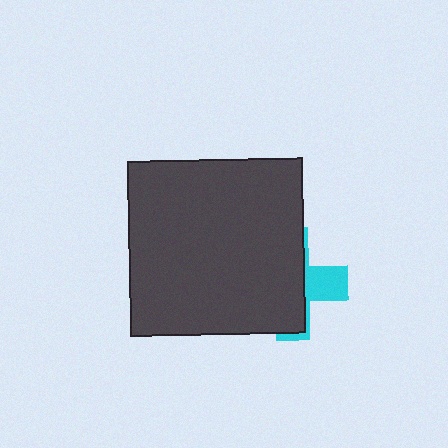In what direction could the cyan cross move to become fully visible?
The cyan cross could move right. That would shift it out from behind the dark gray square entirely.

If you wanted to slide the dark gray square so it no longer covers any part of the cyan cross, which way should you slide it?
Slide it left — that is the most direct way to separate the two shapes.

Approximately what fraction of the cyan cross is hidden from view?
Roughly 69% of the cyan cross is hidden behind the dark gray square.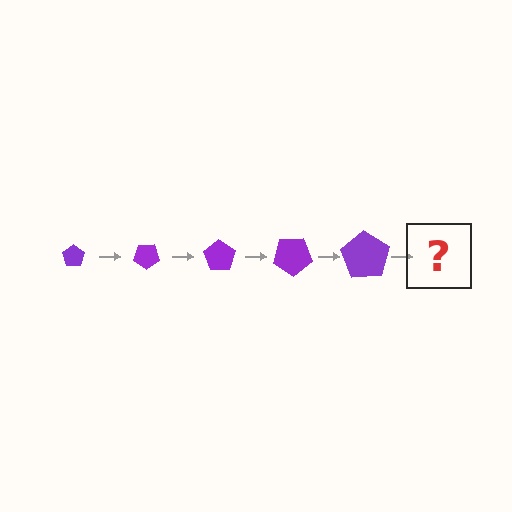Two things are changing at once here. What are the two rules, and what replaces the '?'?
The two rules are that the pentagon grows larger each step and it rotates 35 degrees each step. The '?' should be a pentagon, larger than the previous one and rotated 175 degrees from the start.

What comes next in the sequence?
The next element should be a pentagon, larger than the previous one and rotated 175 degrees from the start.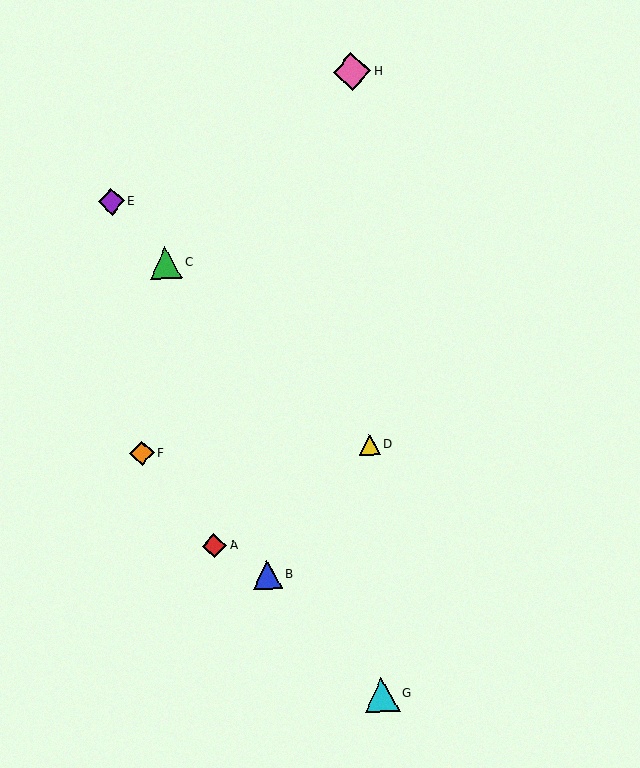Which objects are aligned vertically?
Objects D, G, H are aligned vertically.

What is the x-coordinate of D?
Object D is at x≈370.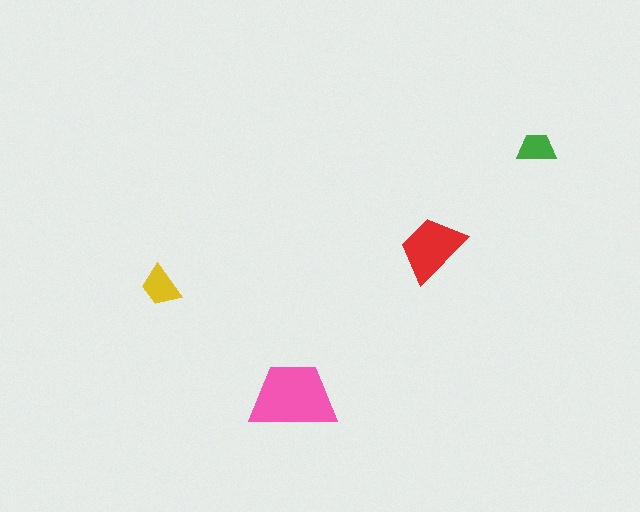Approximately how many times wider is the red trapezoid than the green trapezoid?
About 2 times wider.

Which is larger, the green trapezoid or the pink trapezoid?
The pink one.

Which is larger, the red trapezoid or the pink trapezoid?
The pink one.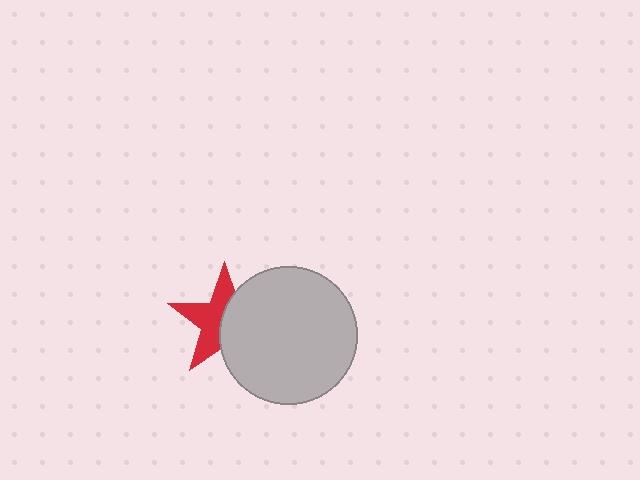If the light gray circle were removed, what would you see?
You would see the complete red star.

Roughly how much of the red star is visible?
About half of it is visible (roughly 52%).